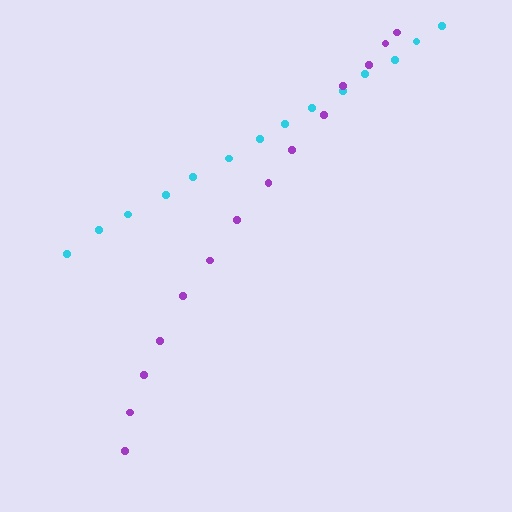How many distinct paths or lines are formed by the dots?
There are 2 distinct paths.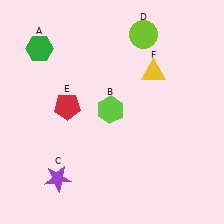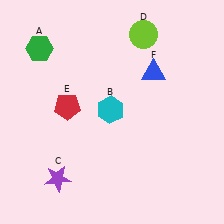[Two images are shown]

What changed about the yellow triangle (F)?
In Image 1, F is yellow. In Image 2, it changed to blue.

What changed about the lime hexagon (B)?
In Image 1, B is lime. In Image 2, it changed to cyan.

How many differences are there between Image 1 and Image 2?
There are 2 differences between the two images.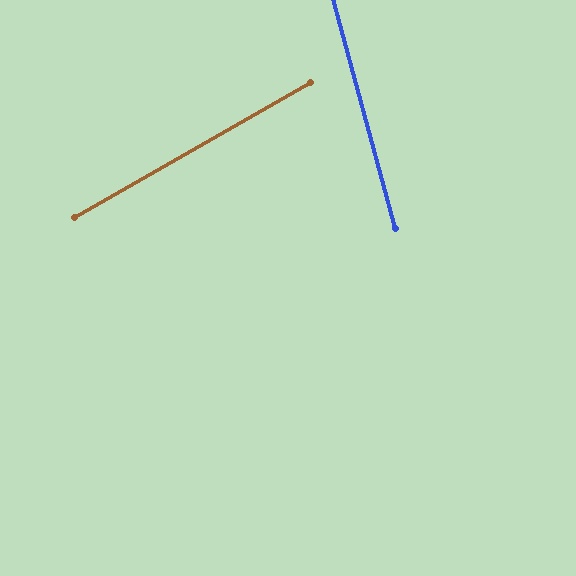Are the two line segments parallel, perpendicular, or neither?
Neither parallel nor perpendicular — they differ by about 75°.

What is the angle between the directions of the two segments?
Approximately 75 degrees.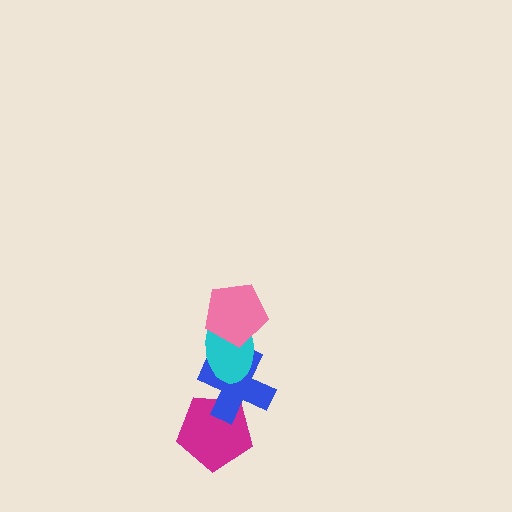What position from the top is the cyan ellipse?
The cyan ellipse is 2nd from the top.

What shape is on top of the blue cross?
The cyan ellipse is on top of the blue cross.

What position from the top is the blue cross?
The blue cross is 3rd from the top.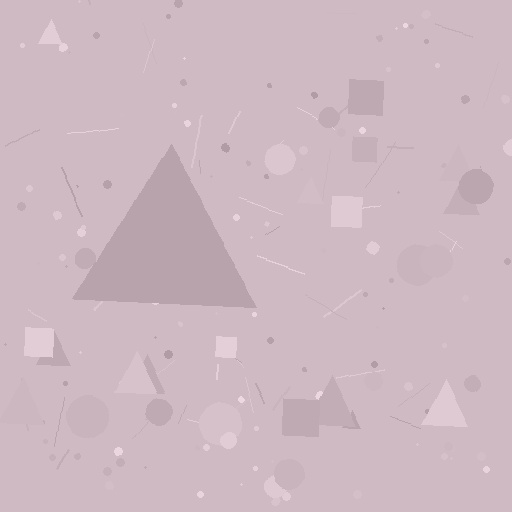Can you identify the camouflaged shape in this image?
The camouflaged shape is a triangle.